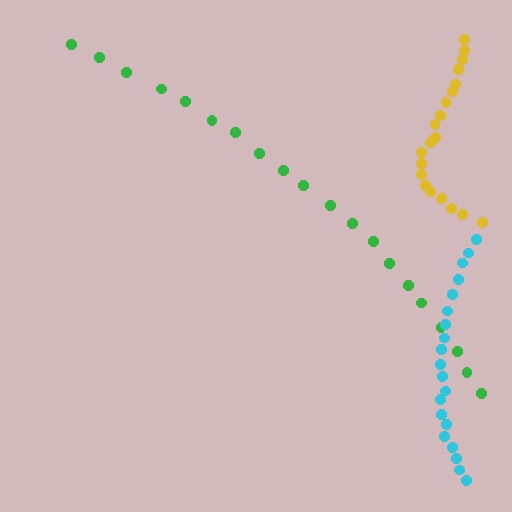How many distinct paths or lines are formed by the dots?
There are 3 distinct paths.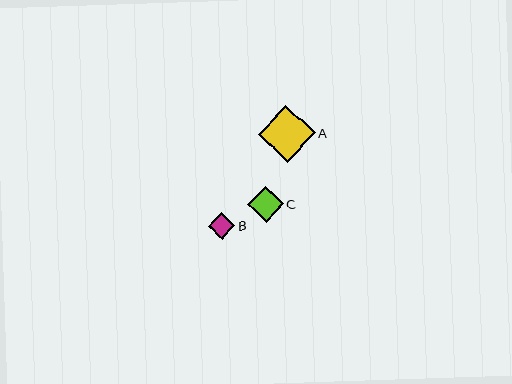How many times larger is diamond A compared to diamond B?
Diamond A is approximately 2.2 times the size of diamond B.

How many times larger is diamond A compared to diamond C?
Diamond A is approximately 1.6 times the size of diamond C.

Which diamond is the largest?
Diamond A is the largest with a size of approximately 57 pixels.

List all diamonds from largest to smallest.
From largest to smallest: A, C, B.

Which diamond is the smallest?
Diamond B is the smallest with a size of approximately 26 pixels.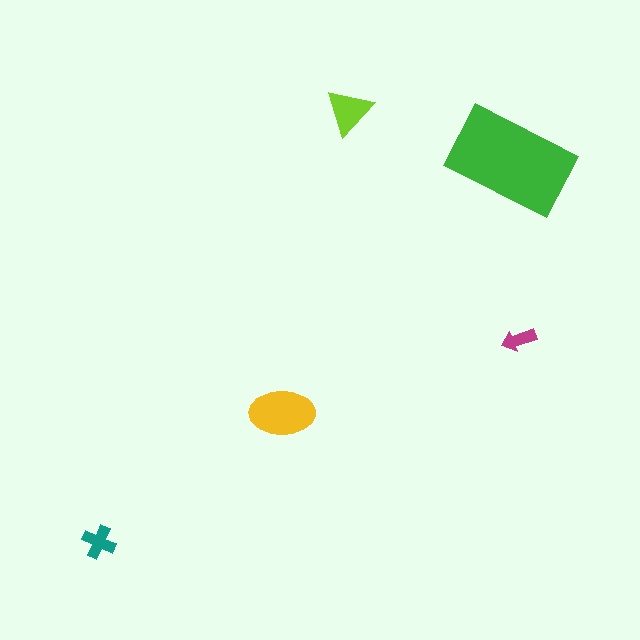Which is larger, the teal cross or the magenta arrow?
The teal cross.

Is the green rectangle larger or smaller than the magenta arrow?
Larger.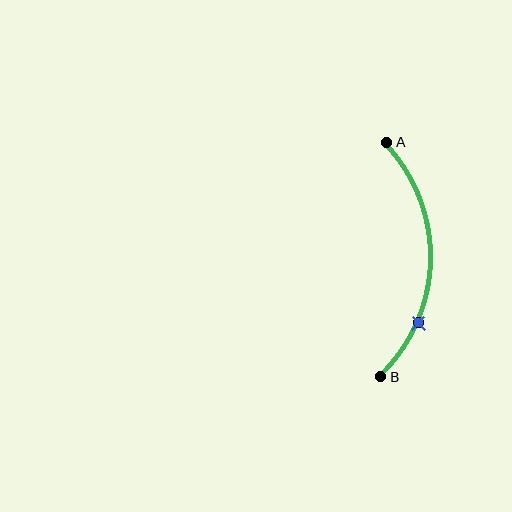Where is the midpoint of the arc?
The arc midpoint is the point on the curve farthest from the straight line joining A and B. It sits to the right of that line.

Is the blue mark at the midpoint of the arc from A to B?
No. The blue mark lies on the arc but is closer to endpoint B. The arc midpoint would be at the point on the curve equidistant along the arc from both A and B.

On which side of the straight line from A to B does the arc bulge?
The arc bulges to the right of the straight line connecting A and B.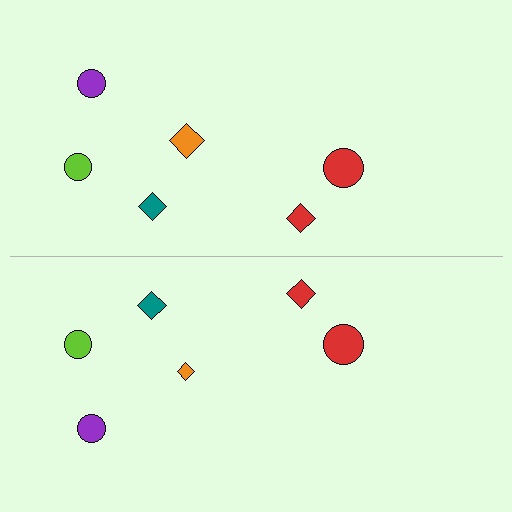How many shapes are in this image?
There are 12 shapes in this image.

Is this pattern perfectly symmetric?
No, the pattern is not perfectly symmetric. The orange diamond on the bottom side has a different size than its mirror counterpart.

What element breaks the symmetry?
The orange diamond on the bottom side has a different size than its mirror counterpart.